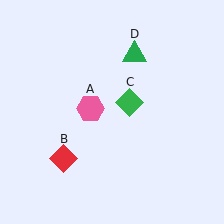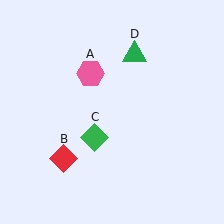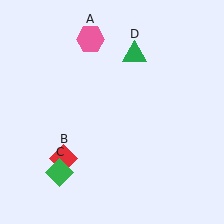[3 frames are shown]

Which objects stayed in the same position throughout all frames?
Red diamond (object B) and green triangle (object D) remained stationary.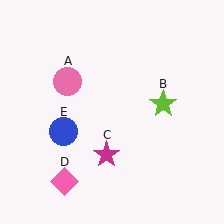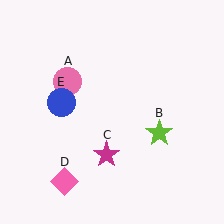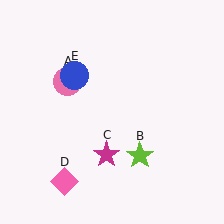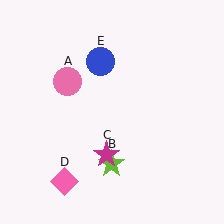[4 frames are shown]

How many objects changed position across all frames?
2 objects changed position: lime star (object B), blue circle (object E).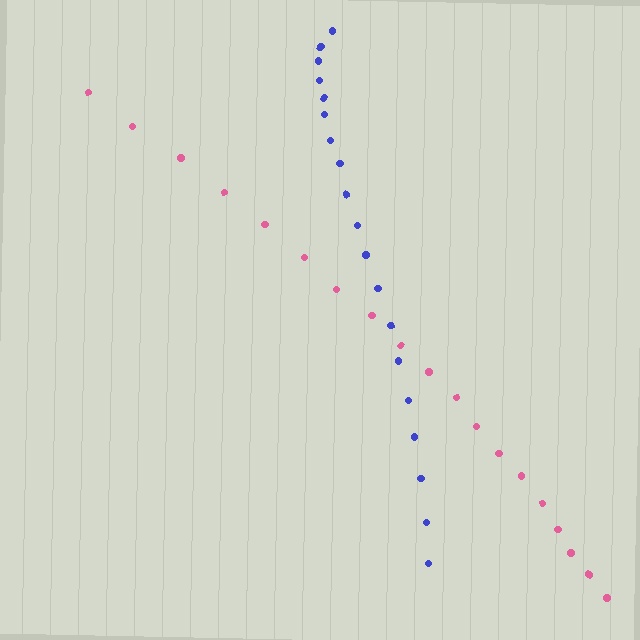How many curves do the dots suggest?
There are 2 distinct paths.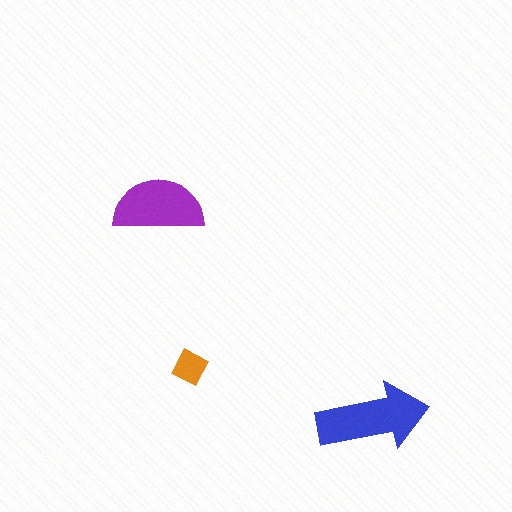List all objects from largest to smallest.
The blue arrow, the purple semicircle, the orange diamond.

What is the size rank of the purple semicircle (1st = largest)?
2nd.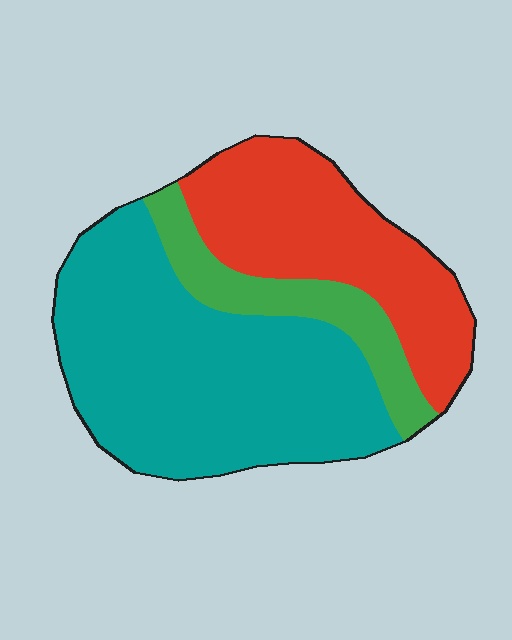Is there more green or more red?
Red.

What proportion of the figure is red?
Red covers 32% of the figure.